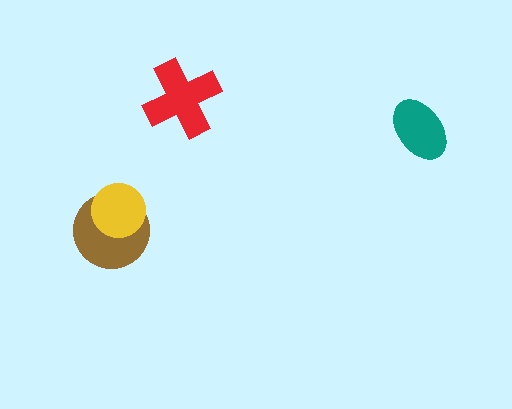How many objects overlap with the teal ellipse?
0 objects overlap with the teal ellipse.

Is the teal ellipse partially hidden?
No, no other shape covers it.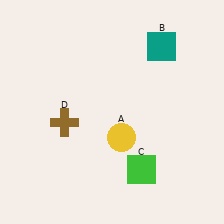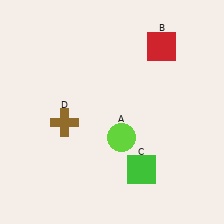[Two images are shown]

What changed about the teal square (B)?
In Image 1, B is teal. In Image 2, it changed to red.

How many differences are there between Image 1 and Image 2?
There are 2 differences between the two images.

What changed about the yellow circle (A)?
In Image 1, A is yellow. In Image 2, it changed to lime.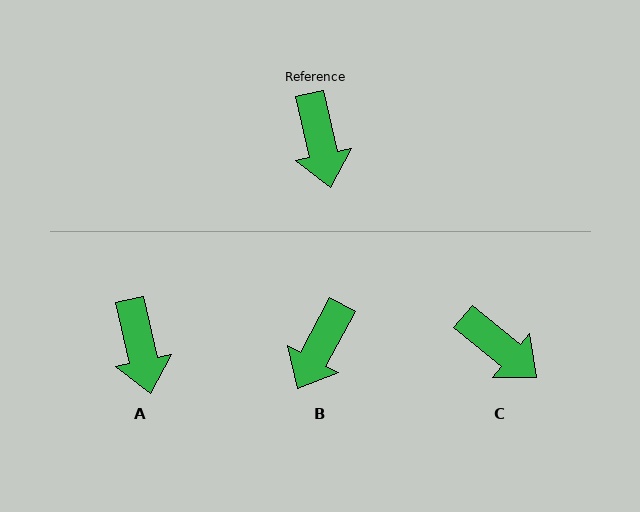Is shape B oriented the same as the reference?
No, it is off by about 41 degrees.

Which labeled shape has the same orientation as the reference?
A.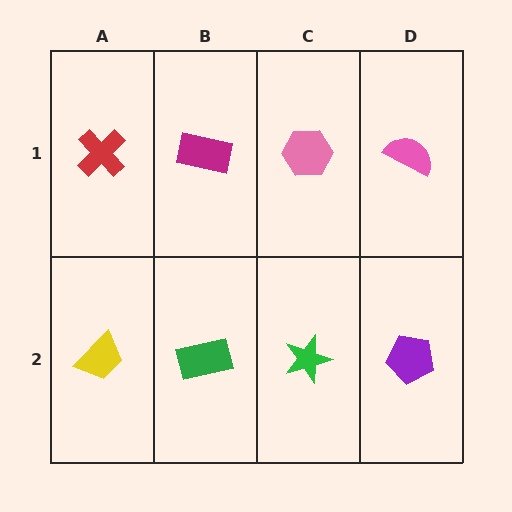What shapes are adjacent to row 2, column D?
A pink semicircle (row 1, column D), a green star (row 2, column C).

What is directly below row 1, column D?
A purple pentagon.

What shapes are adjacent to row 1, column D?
A purple pentagon (row 2, column D), a pink hexagon (row 1, column C).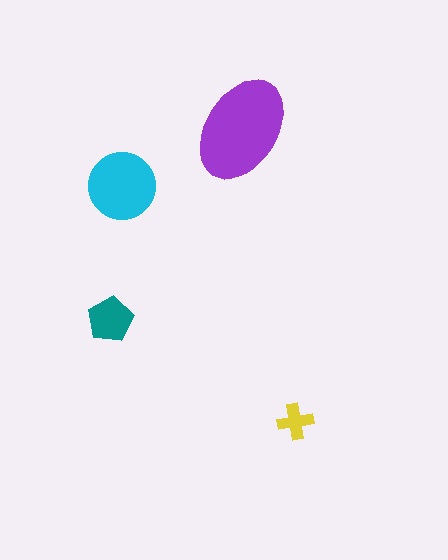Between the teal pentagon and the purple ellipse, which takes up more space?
The purple ellipse.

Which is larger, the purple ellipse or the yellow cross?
The purple ellipse.